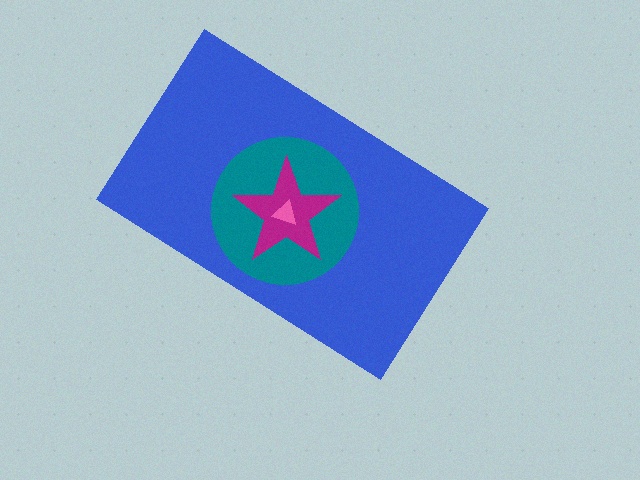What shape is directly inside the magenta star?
The pink triangle.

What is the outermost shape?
The blue rectangle.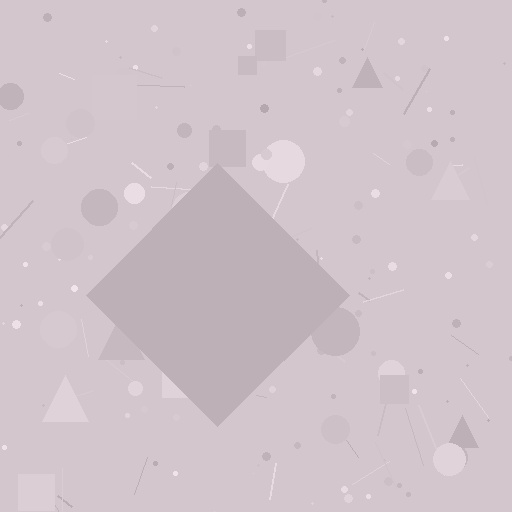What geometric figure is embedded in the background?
A diamond is embedded in the background.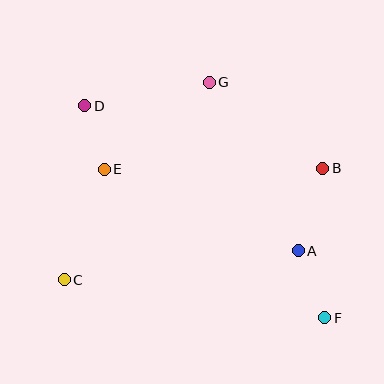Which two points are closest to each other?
Points D and E are closest to each other.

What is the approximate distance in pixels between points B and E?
The distance between B and E is approximately 218 pixels.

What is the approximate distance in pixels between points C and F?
The distance between C and F is approximately 263 pixels.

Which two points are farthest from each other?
Points D and F are farthest from each other.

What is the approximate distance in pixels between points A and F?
The distance between A and F is approximately 72 pixels.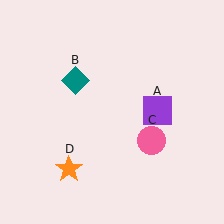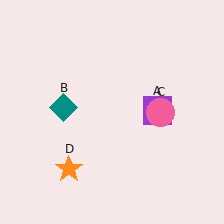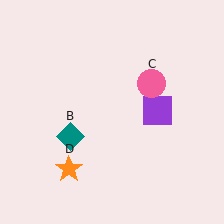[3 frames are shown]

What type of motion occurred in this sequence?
The teal diamond (object B), pink circle (object C) rotated counterclockwise around the center of the scene.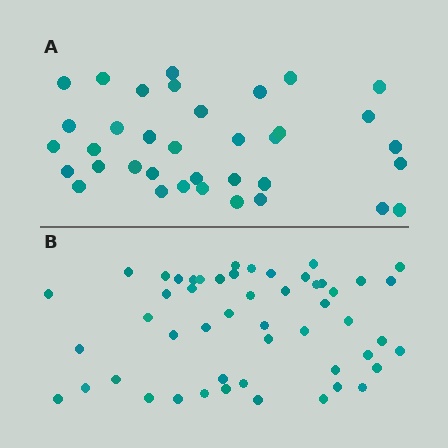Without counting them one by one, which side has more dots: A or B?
Region B (the bottom region) has more dots.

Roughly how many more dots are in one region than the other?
Region B has approximately 15 more dots than region A.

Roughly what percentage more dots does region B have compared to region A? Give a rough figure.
About 40% more.